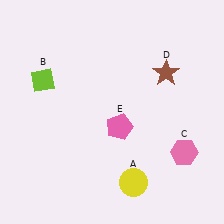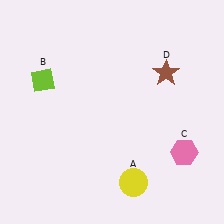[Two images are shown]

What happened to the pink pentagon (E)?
The pink pentagon (E) was removed in Image 2. It was in the bottom-right area of Image 1.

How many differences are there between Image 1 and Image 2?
There is 1 difference between the two images.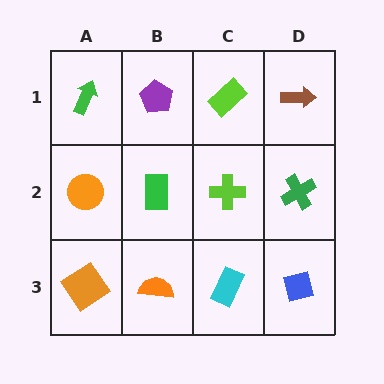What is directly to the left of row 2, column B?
An orange circle.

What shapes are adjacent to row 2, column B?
A purple pentagon (row 1, column B), an orange semicircle (row 3, column B), an orange circle (row 2, column A), a lime cross (row 2, column C).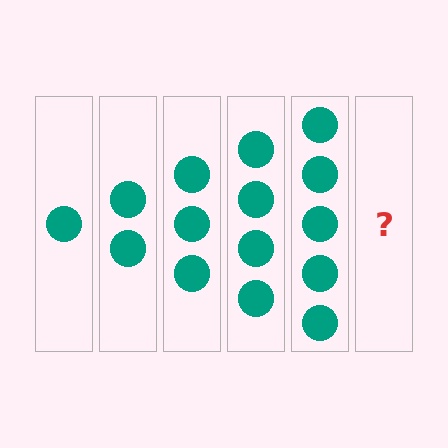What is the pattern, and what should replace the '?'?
The pattern is that each step adds one more circle. The '?' should be 6 circles.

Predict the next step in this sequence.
The next step is 6 circles.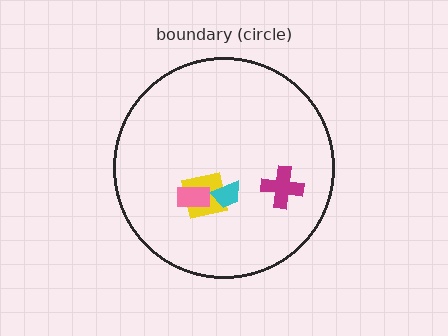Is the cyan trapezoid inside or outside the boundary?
Inside.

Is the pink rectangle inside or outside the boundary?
Inside.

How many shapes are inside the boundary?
4 inside, 0 outside.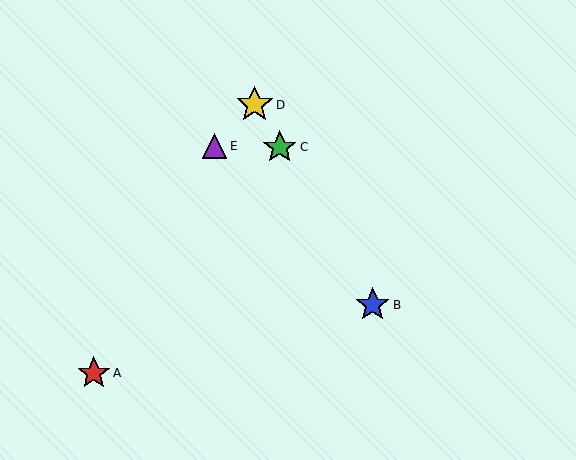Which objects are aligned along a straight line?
Objects B, C, D are aligned along a straight line.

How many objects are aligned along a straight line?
3 objects (B, C, D) are aligned along a straight line.